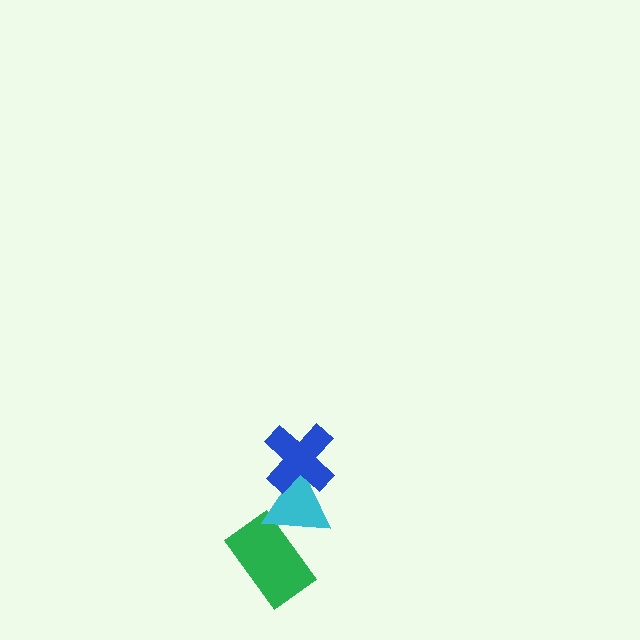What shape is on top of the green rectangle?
The cyan triangle is on top of the green rectangle.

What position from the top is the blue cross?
The blue cross is 1st from the top.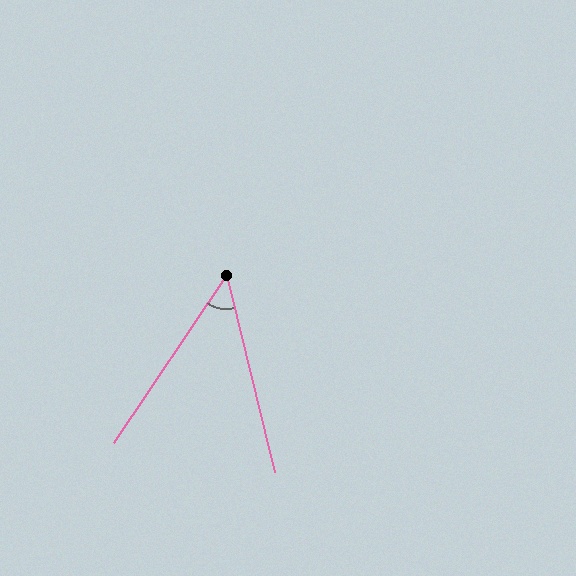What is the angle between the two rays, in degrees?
Approximately 48 degrees.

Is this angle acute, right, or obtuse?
It is acute.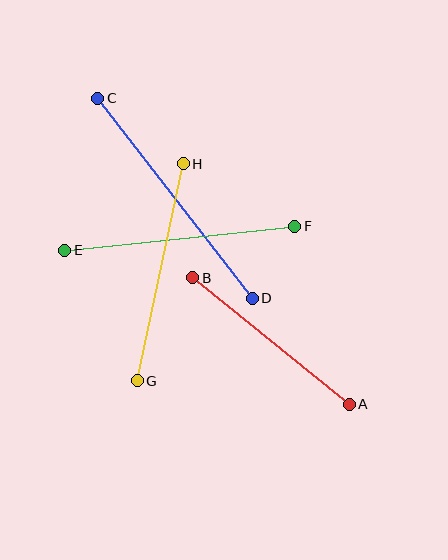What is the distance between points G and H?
The distance is approximately 222 pixels.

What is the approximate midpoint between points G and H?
The midpoint is at approximately (160, 272) pixels.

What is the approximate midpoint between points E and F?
The midpoint is at approximately (180, 238) pixels.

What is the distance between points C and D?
The distance is approximately 253 pixels.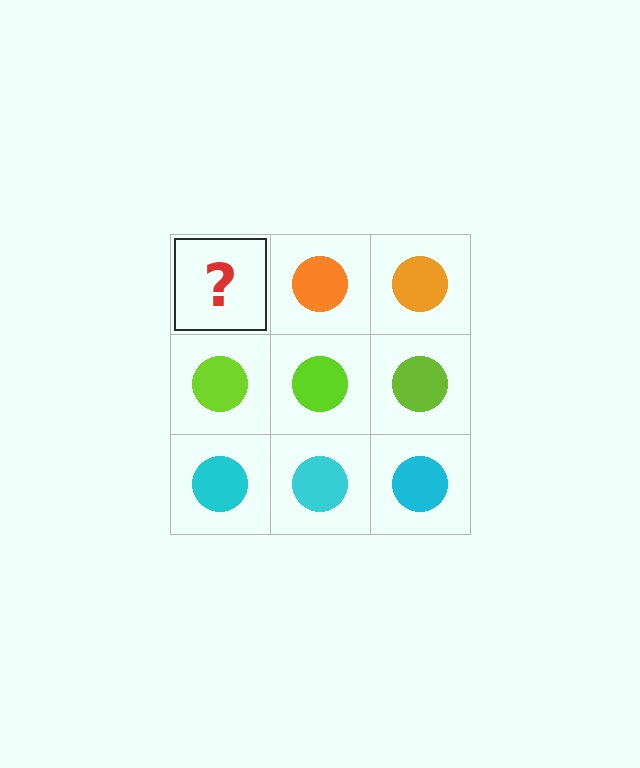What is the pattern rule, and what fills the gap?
The rule is that each row has a consistent color. The gap should be filled with an orange circle.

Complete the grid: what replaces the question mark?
The question mark should be replaced with an orange circle.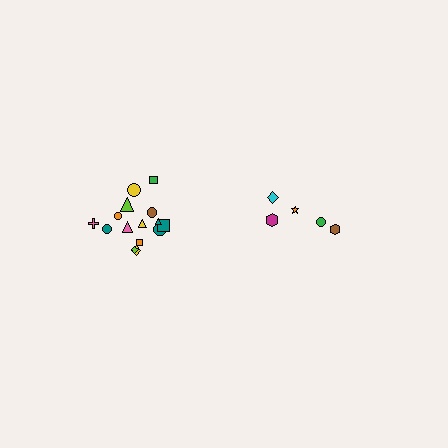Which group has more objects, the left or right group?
The left group.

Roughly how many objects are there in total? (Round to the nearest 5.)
Roughly 20 objects in total.